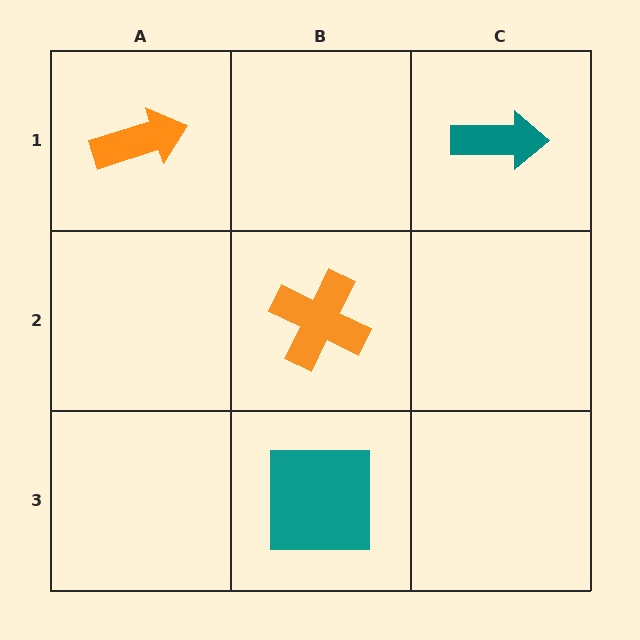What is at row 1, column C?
A teal arrow.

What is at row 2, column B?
An orange cross.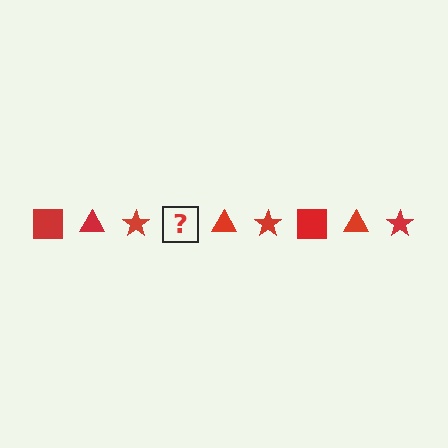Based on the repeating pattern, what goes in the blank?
The blank should be a red square.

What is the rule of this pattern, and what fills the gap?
The rule is that the pattern cycles through square, triangle, star shapes in red. The gap should be filled with a red square.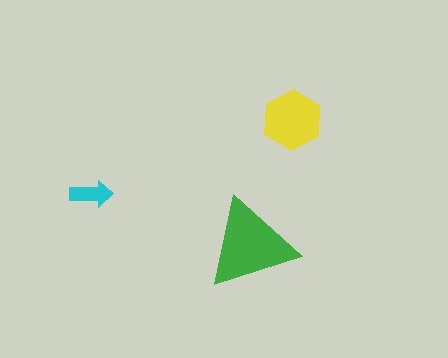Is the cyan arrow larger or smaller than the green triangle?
Smaller.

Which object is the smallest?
The cyan arrow.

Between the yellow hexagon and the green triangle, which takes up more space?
The green triangle.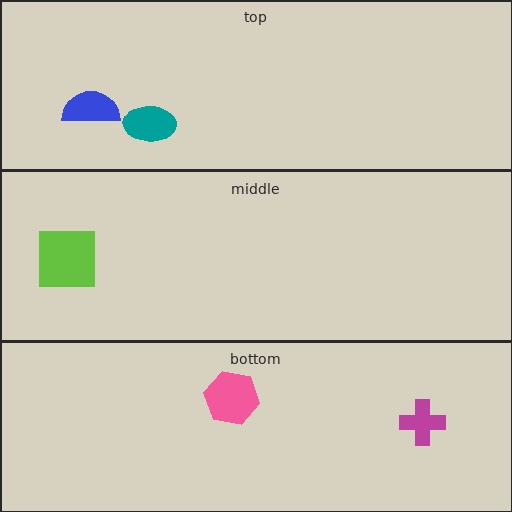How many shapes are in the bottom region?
2.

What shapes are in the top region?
The teal ellipse, the blue semicircle.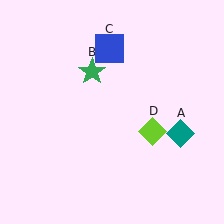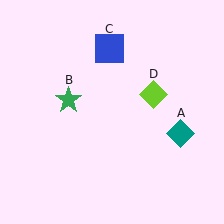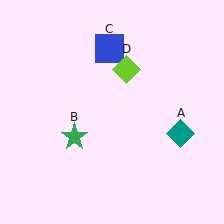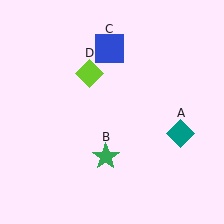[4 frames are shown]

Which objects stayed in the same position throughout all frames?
Teal diamond (object A) and blue square (object C) remained stationary.